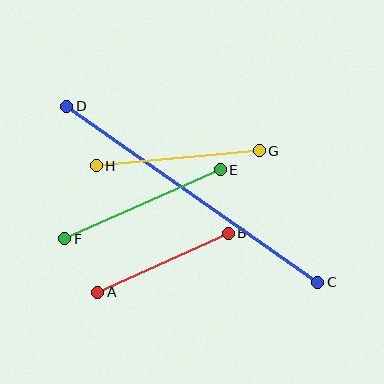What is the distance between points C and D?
The distance is approximately 307 pixels.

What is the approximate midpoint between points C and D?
The midpoint is at approximately (192, 194) pixels.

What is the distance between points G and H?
The distance is approximately 163 pixels.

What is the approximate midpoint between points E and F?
The midpoint is at approximately (142, 204) pixels.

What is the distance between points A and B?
The distance is approximately 143 pixels.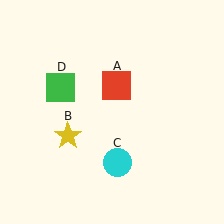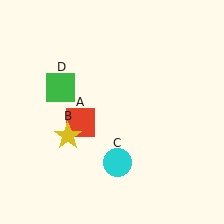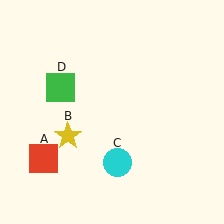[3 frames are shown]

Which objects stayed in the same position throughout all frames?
Yellow star (object B) and cyan circle (object C) and green square (object D) remained stationary.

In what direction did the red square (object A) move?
The red square (object A) moved down and to the left.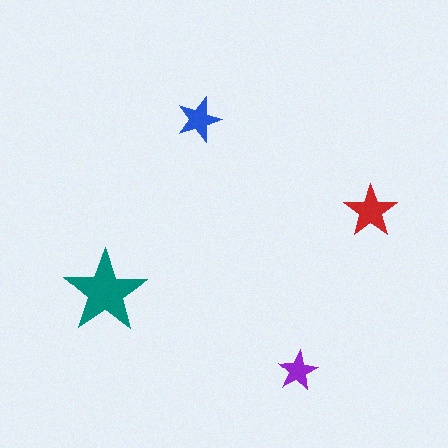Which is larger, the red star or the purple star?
The red one.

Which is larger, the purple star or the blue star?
The blue one.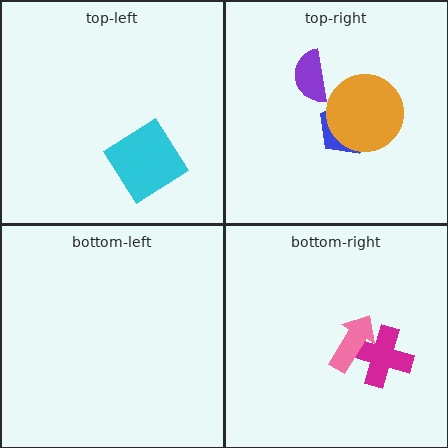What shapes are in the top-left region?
The cyan diamond.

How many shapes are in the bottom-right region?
2.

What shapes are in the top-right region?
The blue pentagon, the purple semicircle, the orange circle.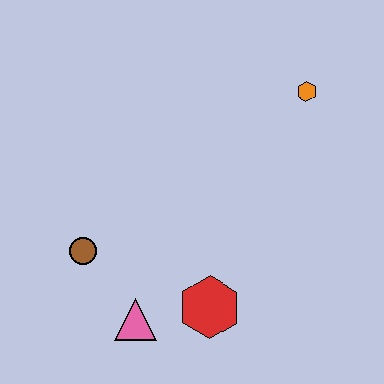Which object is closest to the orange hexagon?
The red hexagon is closest to the orange hexagon.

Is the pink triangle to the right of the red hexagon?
No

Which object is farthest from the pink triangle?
The orange hexagon is farthest from the pink triangle.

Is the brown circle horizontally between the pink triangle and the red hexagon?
No